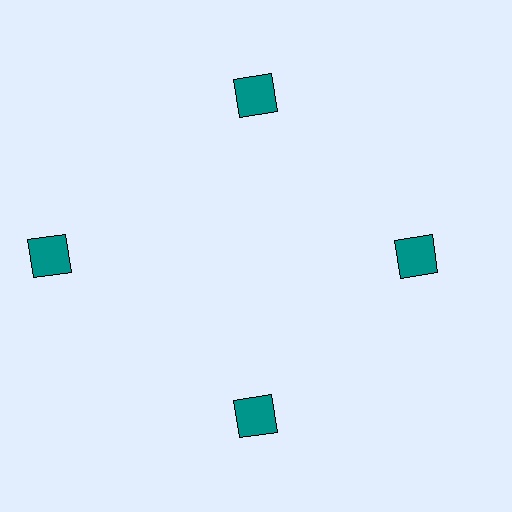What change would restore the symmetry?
The symmetry would be restored by moving it inward, back onto the ring so that all 4 squares sit at equal angles and equal distance from the center.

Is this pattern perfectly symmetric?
No. The 4 teal squares are arranged in a ring, but one element near the 9 o'clock position is pushed outward from the center, breaking the 4-fold rotational symmetry.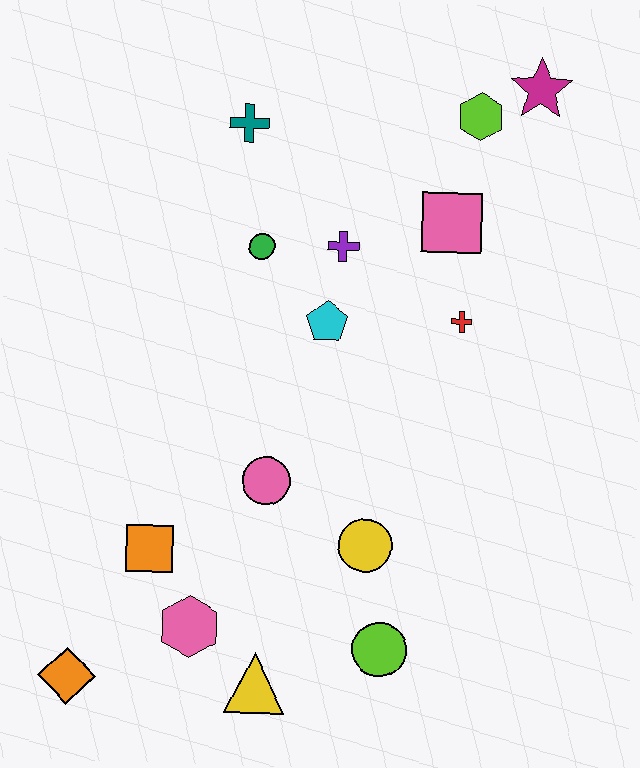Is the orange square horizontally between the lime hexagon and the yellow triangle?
No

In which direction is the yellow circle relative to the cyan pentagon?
The yellow circle is below the cyan pentagon.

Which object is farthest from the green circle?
The orange diamond is farthest from the green circle.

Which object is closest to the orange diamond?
The pink hexagon is closest to the orange diamond.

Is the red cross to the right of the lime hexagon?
No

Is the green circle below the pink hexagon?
No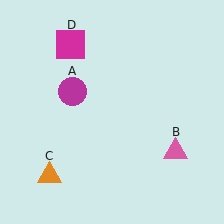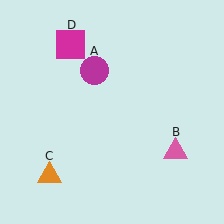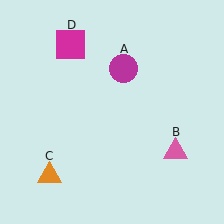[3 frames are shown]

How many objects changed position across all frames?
1 object changed position: magenta circle (object A).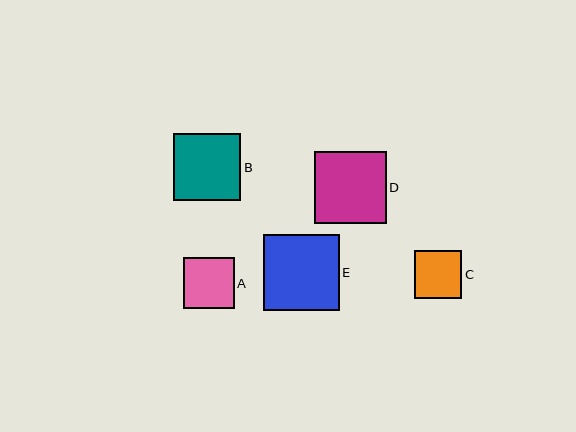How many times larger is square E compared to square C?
Square E is approximately 1.6 times the size of square C.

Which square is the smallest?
Square C is the smallest with a size of approximately 47 pixels.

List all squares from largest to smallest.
From largest to smallest: E, D, B, A, C.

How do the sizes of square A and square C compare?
Square A and square C are approximately the same size.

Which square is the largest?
Square E is the largest with a size of approximately 76 pixels.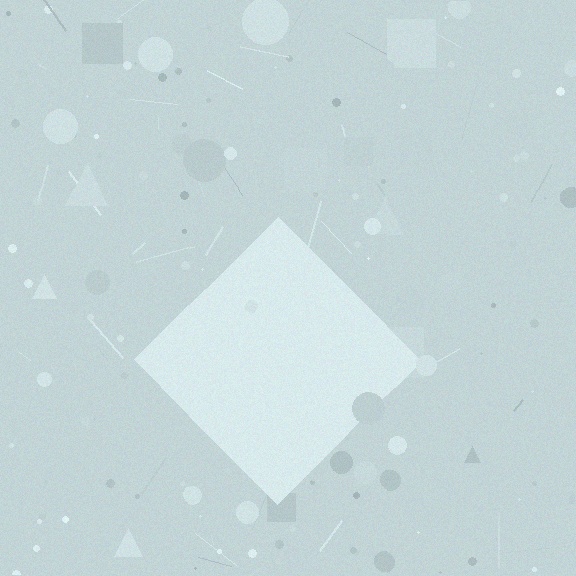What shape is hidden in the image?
A diamond is hidden in the image.